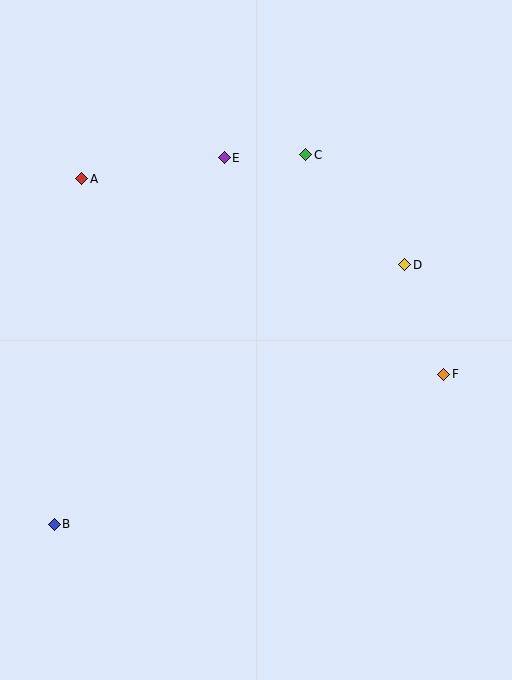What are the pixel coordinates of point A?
Point A is at (82, 179).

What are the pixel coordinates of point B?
Point B is at (54, 524).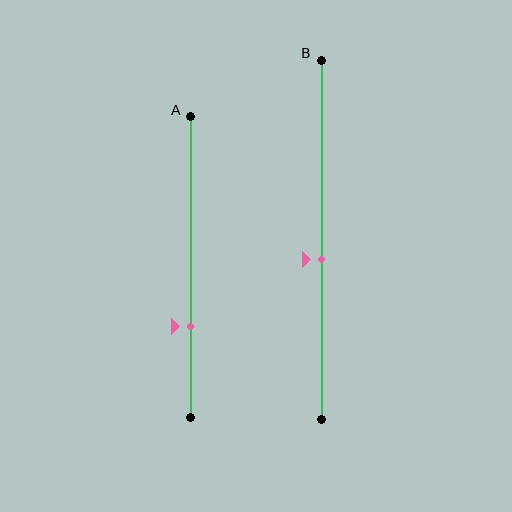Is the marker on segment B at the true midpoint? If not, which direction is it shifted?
No, the marker on segment B is shifted downward by about 5% of the segment length.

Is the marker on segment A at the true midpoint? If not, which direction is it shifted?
No, the marker on segment A is shifted downward by about 20% of the segment length.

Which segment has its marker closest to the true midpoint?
Segment B has its marker closest to the true midpoint.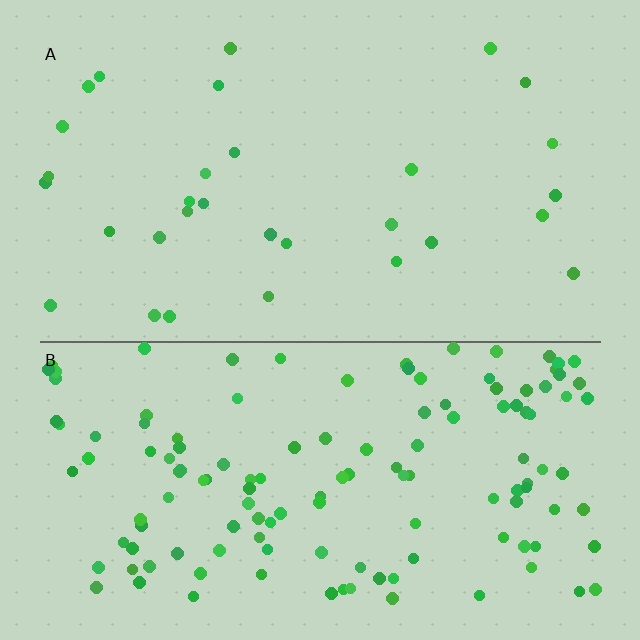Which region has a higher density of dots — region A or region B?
B (the bottom).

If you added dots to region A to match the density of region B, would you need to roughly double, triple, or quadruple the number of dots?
Approximately quadruple.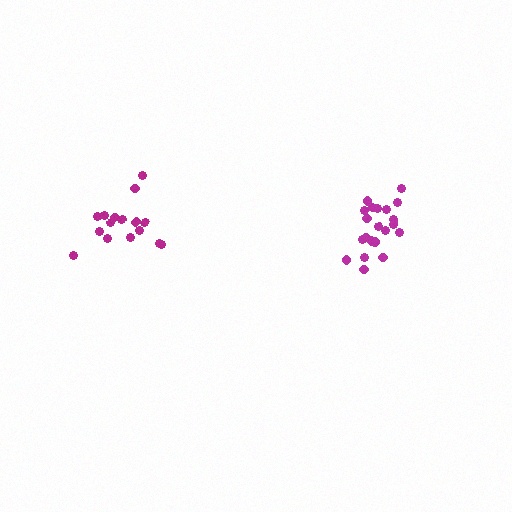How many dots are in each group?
Group 1: 16 dots, Group 2: 21 dots (37 total).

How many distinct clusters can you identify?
There are 2 distinct clusters.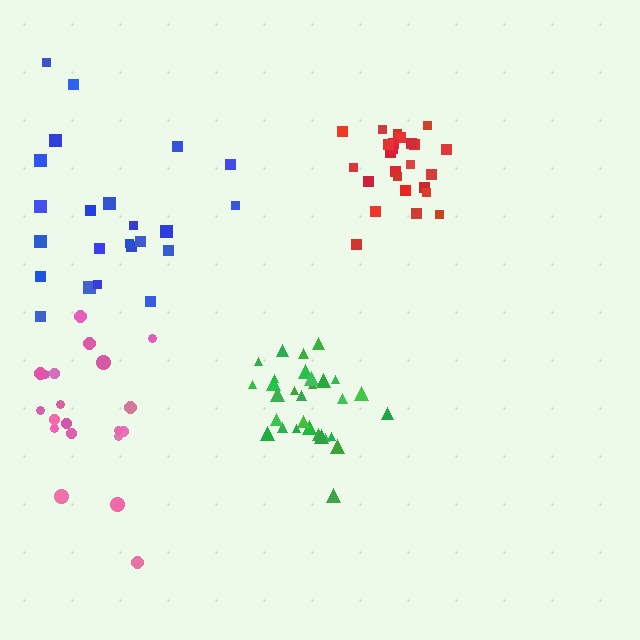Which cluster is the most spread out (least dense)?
Blue.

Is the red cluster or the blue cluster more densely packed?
Red.